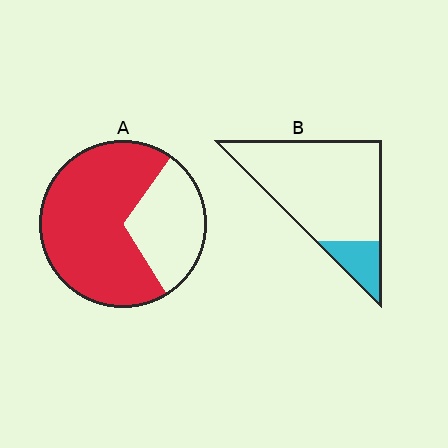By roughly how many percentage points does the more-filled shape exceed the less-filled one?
By roughly 55 percentage points (A over B).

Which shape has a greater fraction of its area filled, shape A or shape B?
Shape A.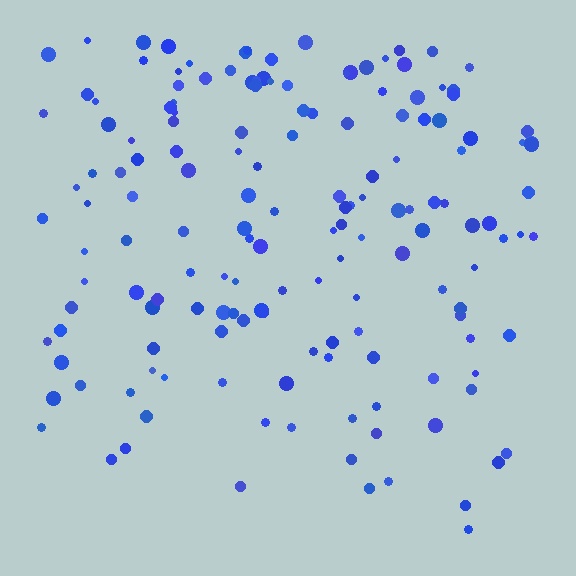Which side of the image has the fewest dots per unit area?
The bottom.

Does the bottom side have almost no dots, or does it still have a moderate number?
Still a moderate number, just noticeably fewer than the top.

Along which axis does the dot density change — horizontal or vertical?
Vertical.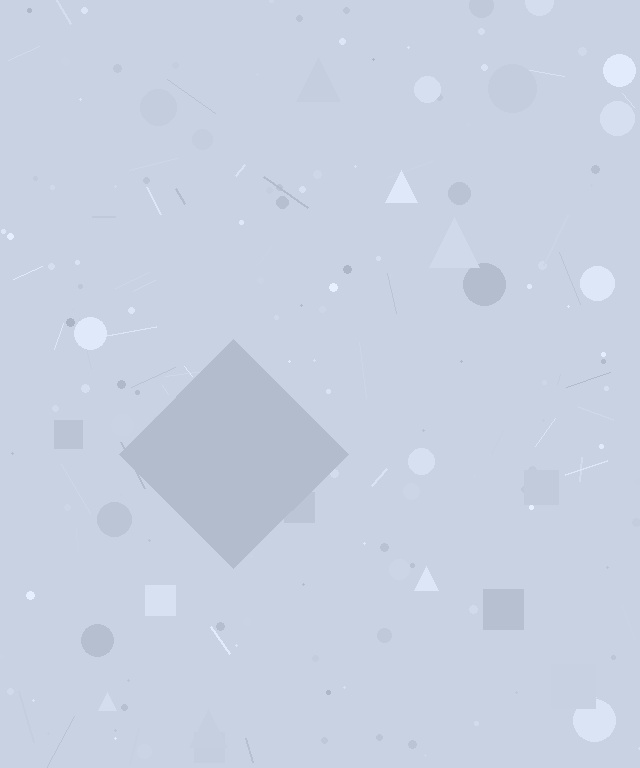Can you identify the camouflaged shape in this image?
The camouflaged shape is a diamond.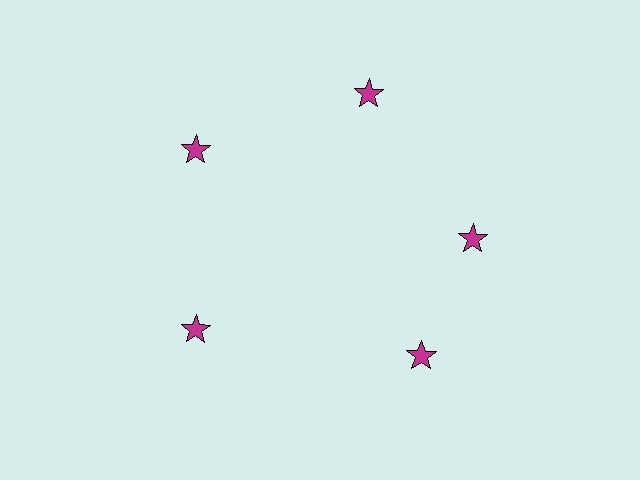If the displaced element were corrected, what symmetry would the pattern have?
It would have 5-fold rotational symmetry — the pattern would map onto itself every 72 degrees.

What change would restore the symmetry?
The symmetry would be restored by rotating it back into even spacing with its neighbors so that all 5 stars sit at equal angles and equal distance from the center.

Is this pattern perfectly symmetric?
No. The 5 magenta stars are arranged in a ring, but one element near the 5 o'clock position is rotated out of alignment along the ring, breaking the 5-fold rotational symmetry.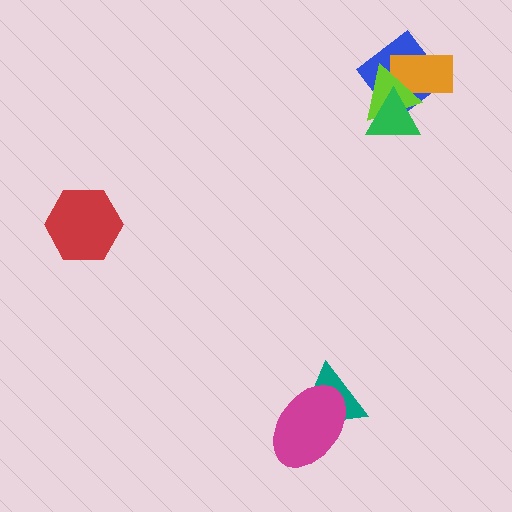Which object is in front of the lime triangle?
The green triangle is in front of the lime triangle.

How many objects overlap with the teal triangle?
1 object overlaps with the teal triangle.